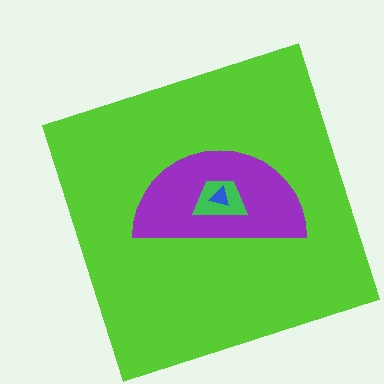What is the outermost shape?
The lime square.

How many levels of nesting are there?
4.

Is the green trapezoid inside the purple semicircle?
Yes.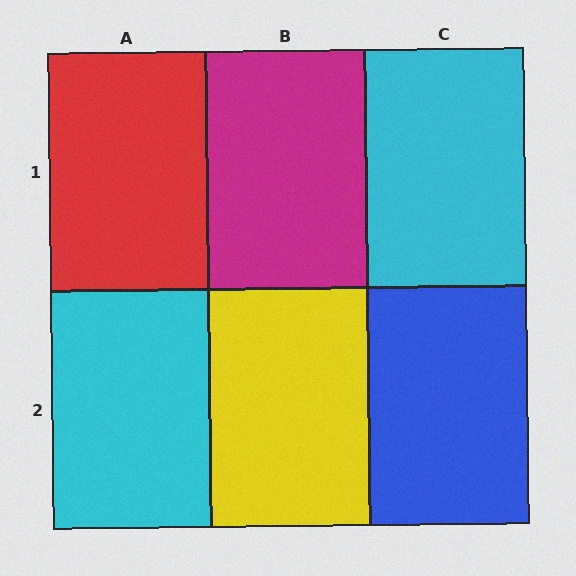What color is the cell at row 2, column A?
Cyan.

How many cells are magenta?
1 cell is magenta.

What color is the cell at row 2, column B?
Yellow.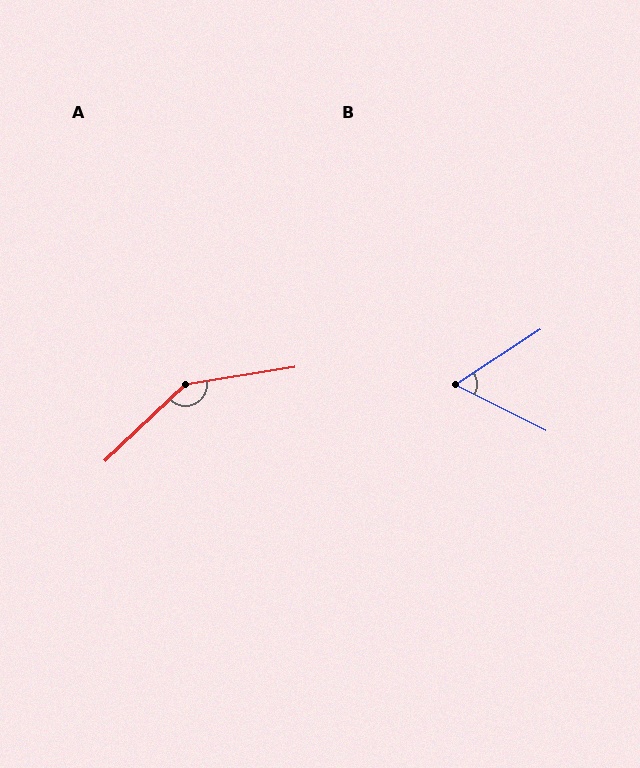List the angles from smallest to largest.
B (60°), A (146°).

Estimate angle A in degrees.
Approximately 146 degrees.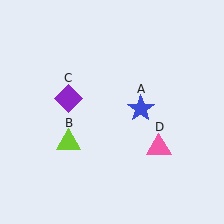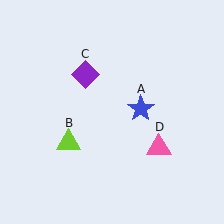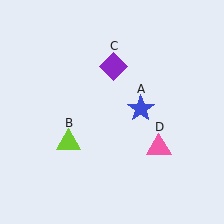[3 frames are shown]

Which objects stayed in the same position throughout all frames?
Blue star (object A) and lime triangle (object B) and pink triangle (object D) remained stationary.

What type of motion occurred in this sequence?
The purple diamond (object C) rotated clockwise around the center of the scene.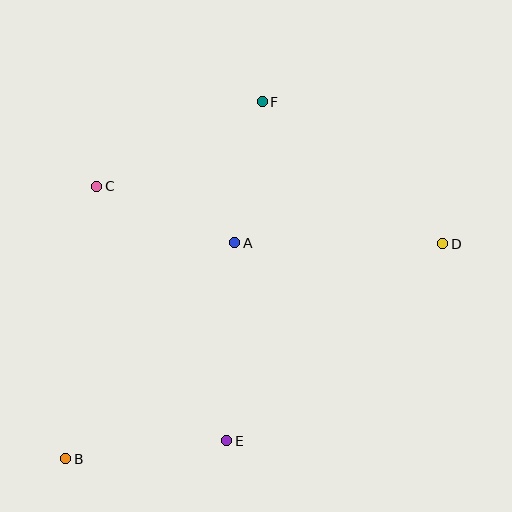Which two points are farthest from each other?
Points B and D are farthest from each other.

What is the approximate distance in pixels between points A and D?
The distance between A and D is approximately 208 pixels.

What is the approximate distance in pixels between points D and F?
The distance between D and F is approximately 230 pixels.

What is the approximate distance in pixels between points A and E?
The distance between A and E is approximately 199 pixels.